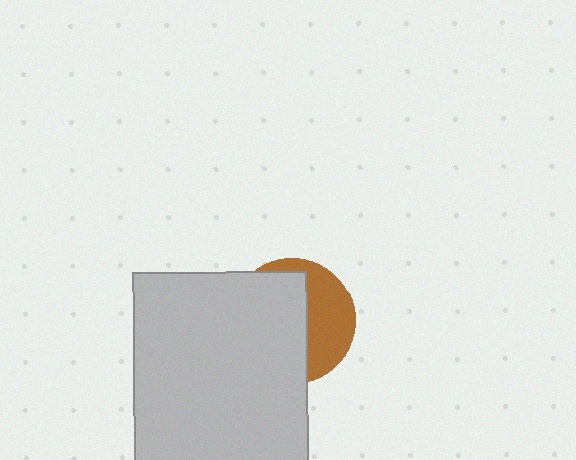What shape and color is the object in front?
The object in front is a light gray rectangle.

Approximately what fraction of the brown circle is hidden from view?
Roughly 61% of the brown circle is hidden behind the light gray rectangle.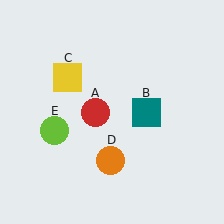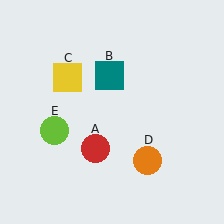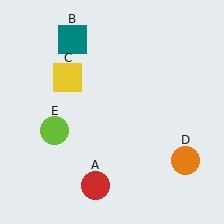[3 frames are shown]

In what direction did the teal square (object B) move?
The teal square (object B) moved up and to the left.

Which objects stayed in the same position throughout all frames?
Yellow square (object C) and lime circle (object E) remained stationary.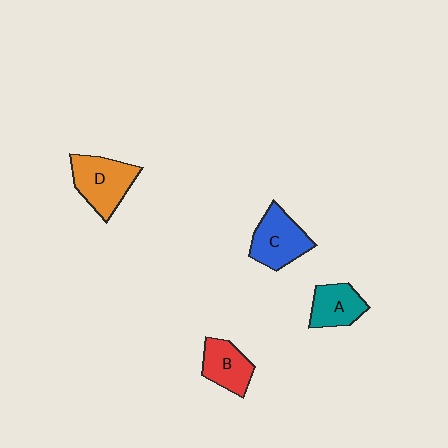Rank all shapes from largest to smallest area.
From largest to smallest: D (orange), C (blue), B (red), A (teal).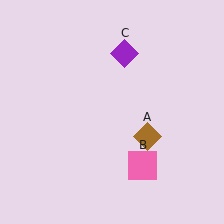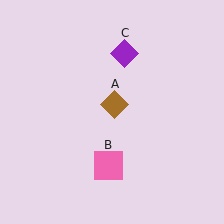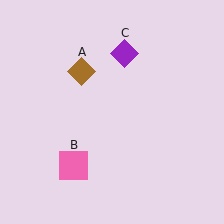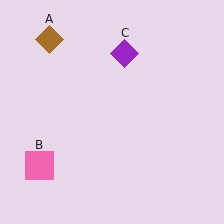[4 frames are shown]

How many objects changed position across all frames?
2 objects changed position: brown diamond (object A), pink square (object B).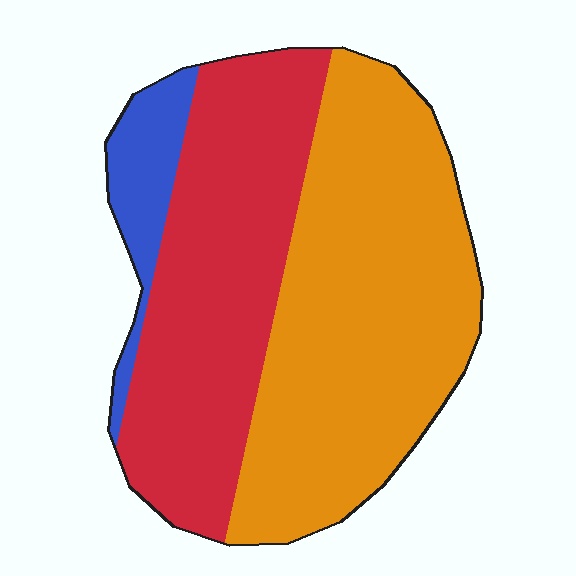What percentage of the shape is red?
Red takes up about two fifths (2/5) of the shape.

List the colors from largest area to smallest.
From largest to smallest: orange, red, blue.